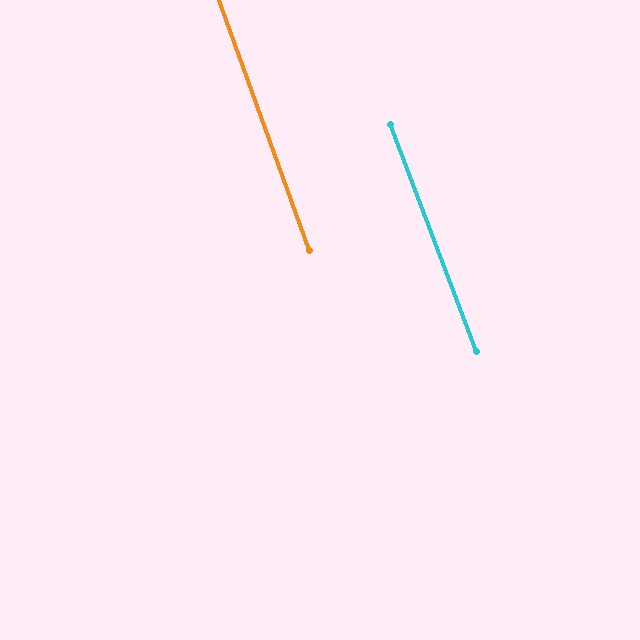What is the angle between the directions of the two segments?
Approximately 1 degree.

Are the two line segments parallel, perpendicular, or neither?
Parallel — their directions differ by only 0.7°.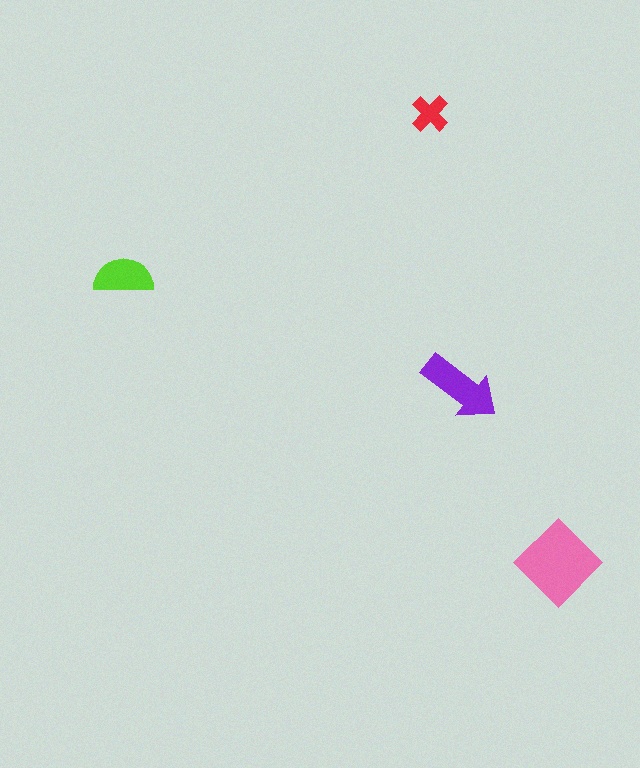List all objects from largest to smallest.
The pink diamond, the purple arrow, the lime semicircle, the red cross.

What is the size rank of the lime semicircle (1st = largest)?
3rd.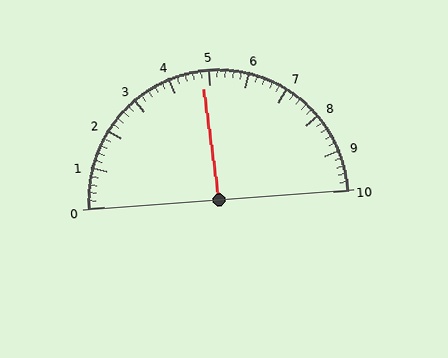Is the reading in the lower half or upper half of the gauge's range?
The reading is in the lower half of the range (0 to 10).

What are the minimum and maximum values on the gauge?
The gauge ranges from 0 to 10.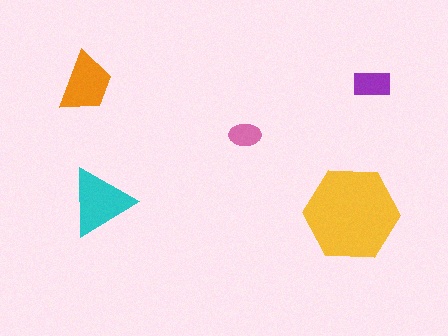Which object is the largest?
The yellow hexagon.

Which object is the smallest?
The pink ellipse.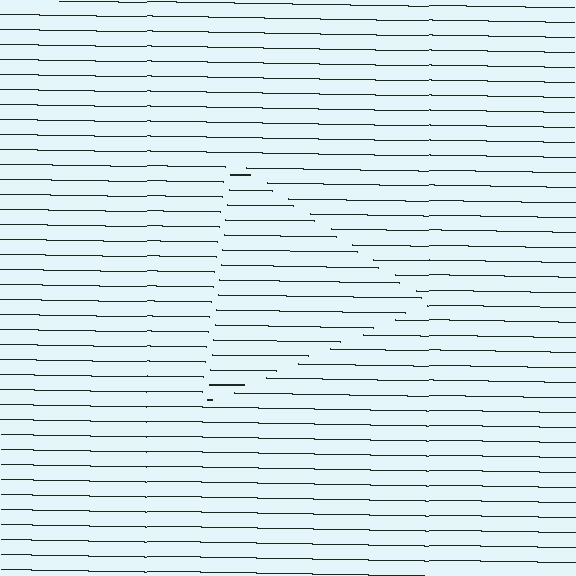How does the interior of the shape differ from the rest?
The interior of the shape contains the same grating, shifted by half a period — the contour is defined by the phase discontinuity where line-ends from the inner and outer gratings abut.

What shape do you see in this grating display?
An illusory triangle. The interior of the shape contains the same grating, shifted by half a period — the contour is defined by the phase discontinuity where line-ends from the inner and outer gratings abut.